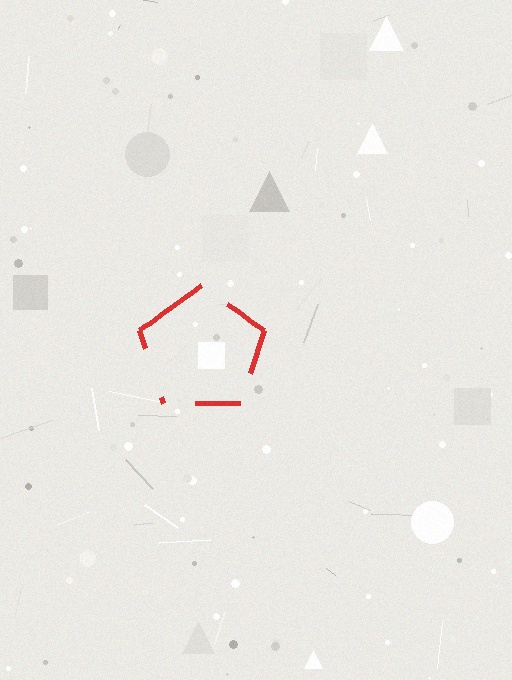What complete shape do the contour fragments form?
The contour fragments form a pentagon.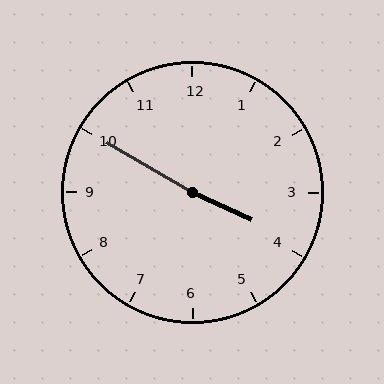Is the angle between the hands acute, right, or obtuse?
It is obtuse.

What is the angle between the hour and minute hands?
Approximately 175 degrees.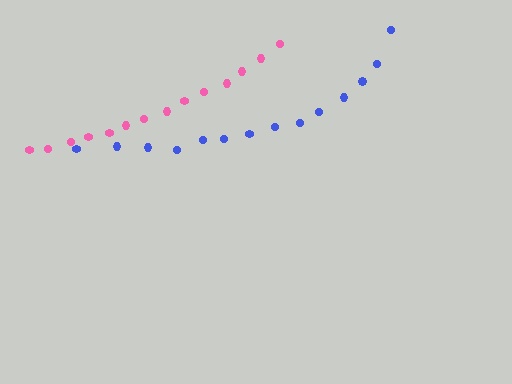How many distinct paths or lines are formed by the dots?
There are 2 distinct paths.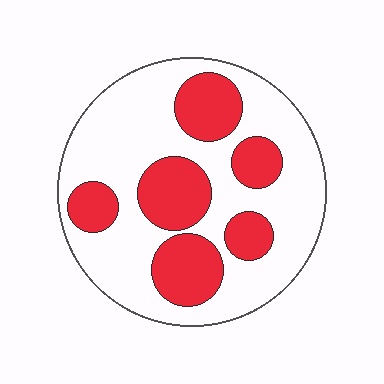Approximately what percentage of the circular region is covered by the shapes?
Approximately 35%.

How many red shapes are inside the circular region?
6.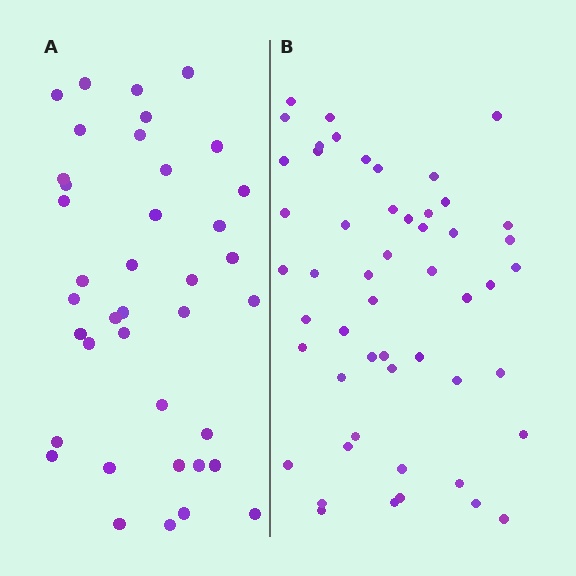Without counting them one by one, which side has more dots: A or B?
Region B (the right region) has more dots.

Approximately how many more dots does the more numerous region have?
Region B has approximately 15 more dots than region A.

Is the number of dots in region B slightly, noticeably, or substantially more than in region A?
Region B has noticeably more, but not dramatically so. The ratio is roughly 1.3 to 1.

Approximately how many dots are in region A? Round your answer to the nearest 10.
About 40 dots. (The exact count is 39, which rounds to 40.)